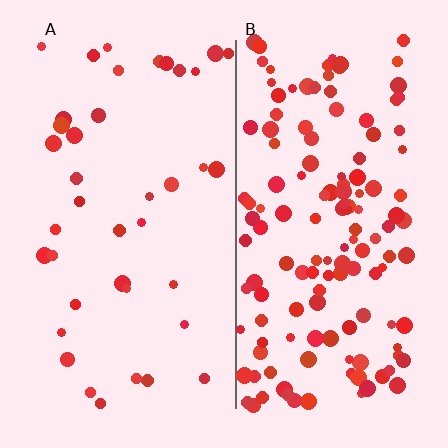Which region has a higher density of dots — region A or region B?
B (the right).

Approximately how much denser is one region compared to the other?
Approximately 3.5× — region B over region A.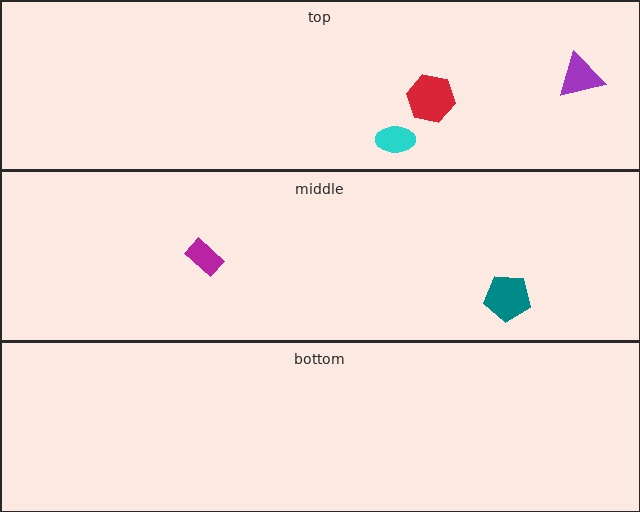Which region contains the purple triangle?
The top region.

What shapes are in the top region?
The red hexagon, the purple triangle, the cyan ellipse.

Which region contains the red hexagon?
The top region.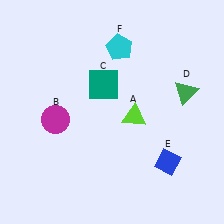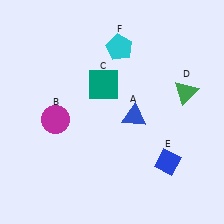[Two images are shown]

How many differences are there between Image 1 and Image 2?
There is 1 difference between the two images.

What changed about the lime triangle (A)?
In Image 1, A is lime. In Image 2, it changed to blue.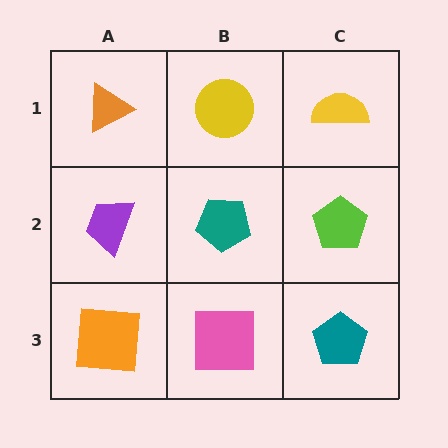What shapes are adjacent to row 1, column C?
A lime pentagon (row 2, column C), a yellow circle (row 1, column B).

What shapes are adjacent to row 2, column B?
A yellow circle (row 1, column B), a pink square (row 3, column B), a purple trapezoid (row 2, column A), a lime pentagon (row 2, column C).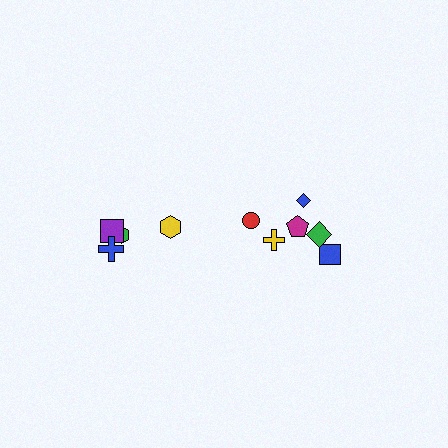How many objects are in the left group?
There are 4 objects.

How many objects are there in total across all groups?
There are 10 objects.